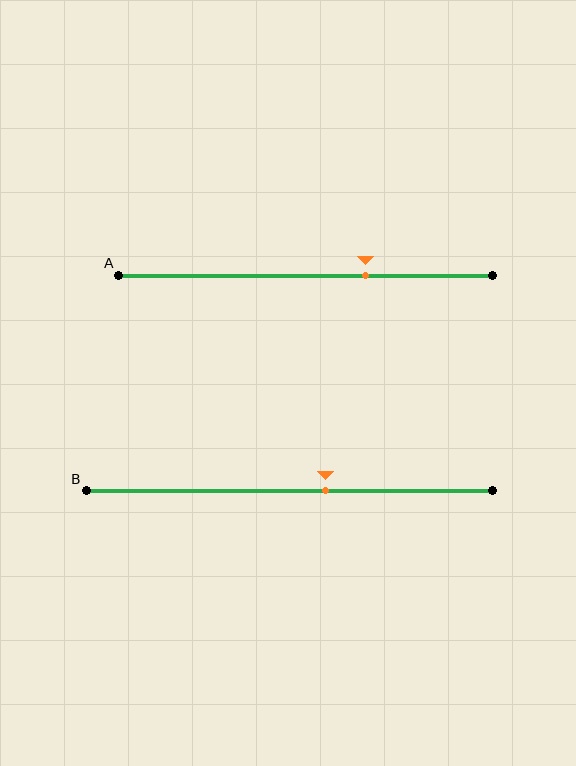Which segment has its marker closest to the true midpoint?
Segment B has its marker closest to the true midpoint.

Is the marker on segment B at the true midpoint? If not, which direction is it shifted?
No, the marker on segment B is shifted to the right by about 9% of the segment length.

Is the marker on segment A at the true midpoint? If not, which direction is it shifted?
No, the marker on segment A is shifted to the right by about 16% of the segment length.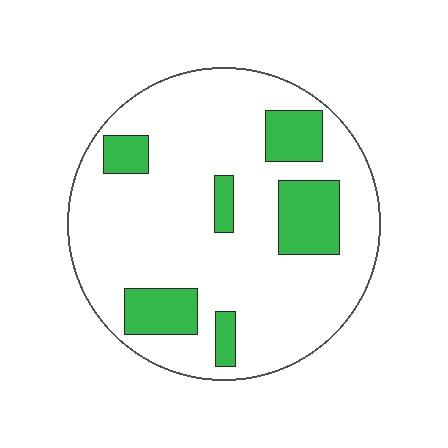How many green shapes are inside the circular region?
6.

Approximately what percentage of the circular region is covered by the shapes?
Approximately 20%.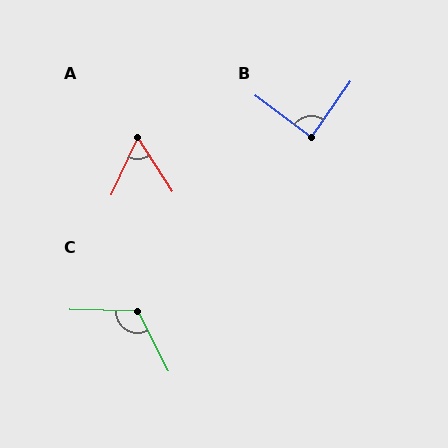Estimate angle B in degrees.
Approximately 89 degrees.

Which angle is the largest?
C, at approximately 118 degrees.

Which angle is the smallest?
A, at approximately 58 degrees.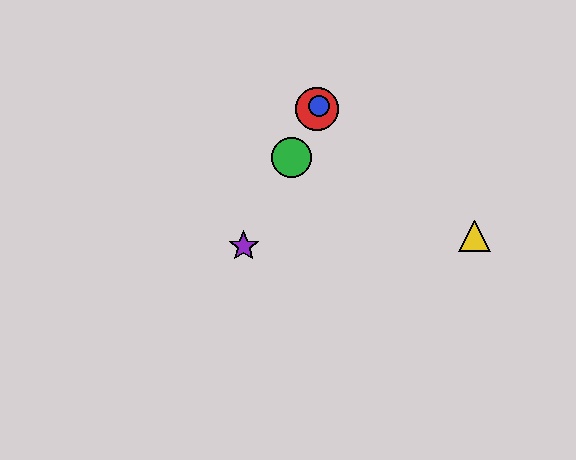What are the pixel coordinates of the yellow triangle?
The yellow triangle is at (475, 236).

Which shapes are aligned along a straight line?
The red circle, the blue circle, the green circle, the purple star are aligned along a straight line.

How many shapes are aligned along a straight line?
4 shapes (the red circle, the blue circle, the green circle, the purple star) are aligned along a straight line.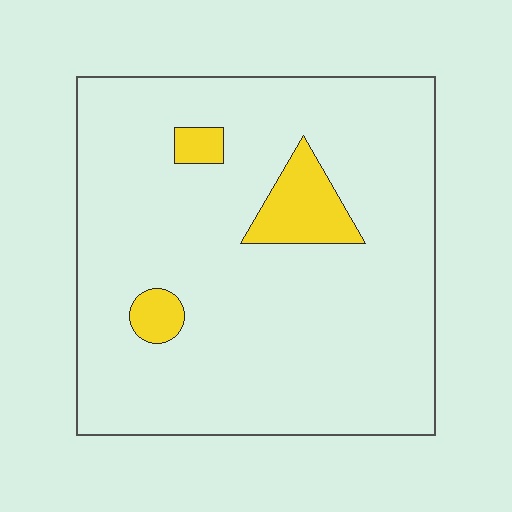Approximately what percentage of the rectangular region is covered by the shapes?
Approximately 10%.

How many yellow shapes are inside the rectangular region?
3.